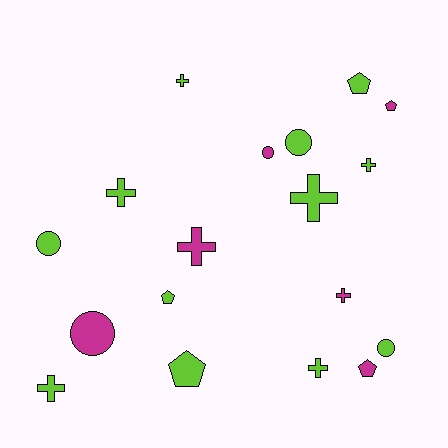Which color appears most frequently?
Lime, with 12 objects.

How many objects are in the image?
There are 18 objects.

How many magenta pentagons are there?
There are 2 magenta pentagons.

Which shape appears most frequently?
Cross, with 8 objects.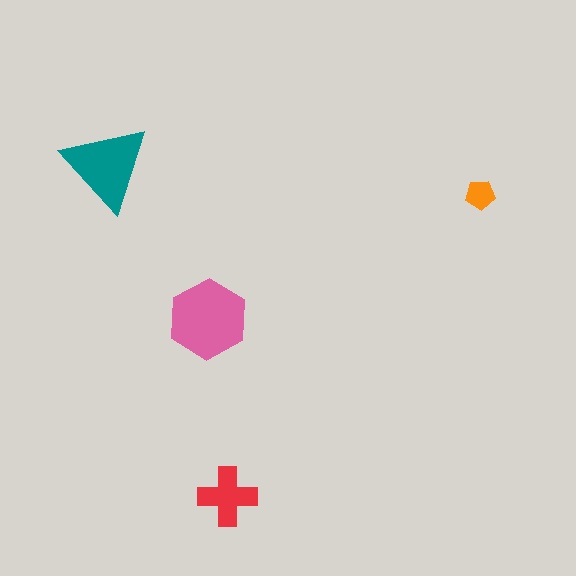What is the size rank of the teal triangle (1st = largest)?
2nd.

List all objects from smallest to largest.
The orange pentagon, the red cross, the teal triangle, the pink hexagon.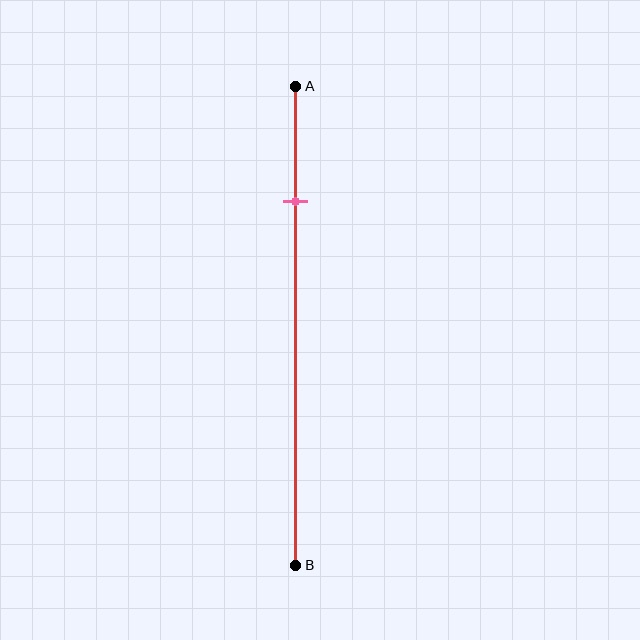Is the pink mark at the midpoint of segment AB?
No, the mark is at about 25% from A, not at the 50% midpoint.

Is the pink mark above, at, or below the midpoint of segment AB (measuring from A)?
The pink mark is above the midpoint of segment AB.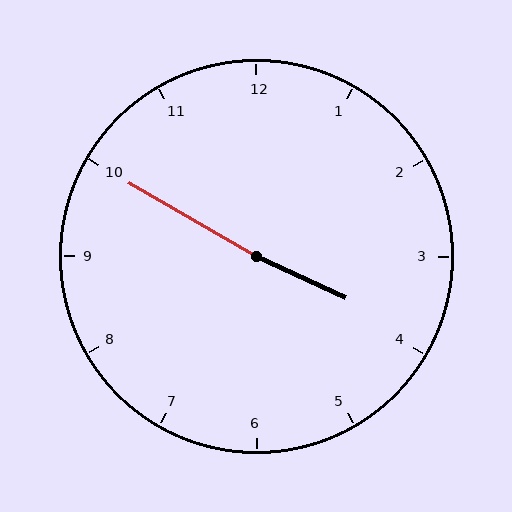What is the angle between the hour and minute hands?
Approximately 175 degrees.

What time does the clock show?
3:50.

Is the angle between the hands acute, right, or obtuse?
It is obtuse.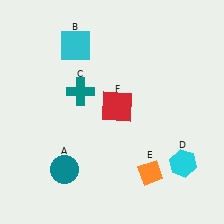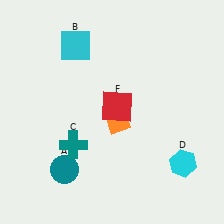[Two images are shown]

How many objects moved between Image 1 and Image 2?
2 objects moved between the two images.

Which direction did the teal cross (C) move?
The teal cross (C) moved down.